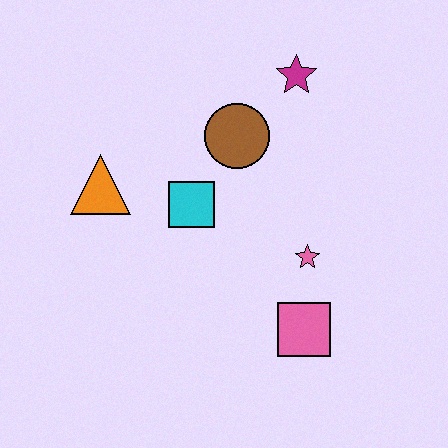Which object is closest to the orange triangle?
The cyan square is closest to the orange triangle.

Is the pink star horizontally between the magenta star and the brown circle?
No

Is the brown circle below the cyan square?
No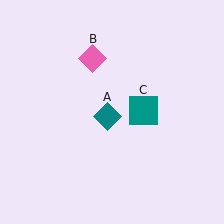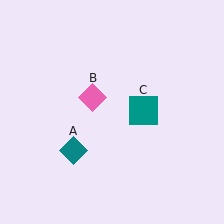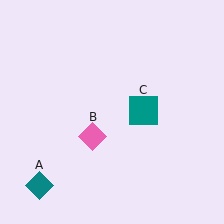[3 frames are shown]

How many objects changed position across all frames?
2 objects changed position: teal diamond (object A), pink diamond (object B).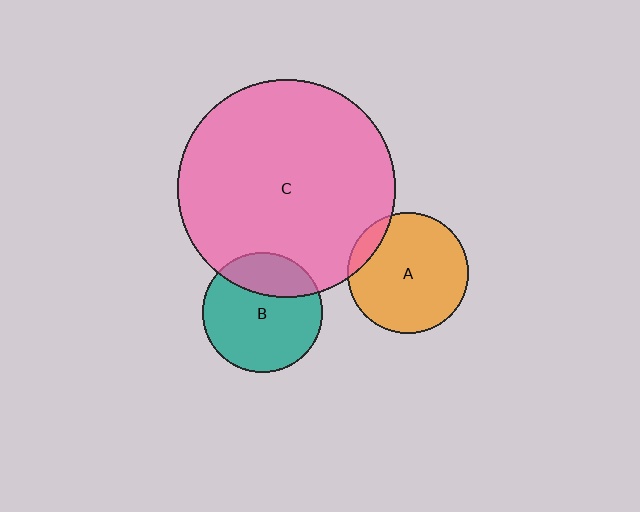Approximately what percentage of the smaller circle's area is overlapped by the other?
Approximately 25%.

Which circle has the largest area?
Circle C (pink).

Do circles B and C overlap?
Yes.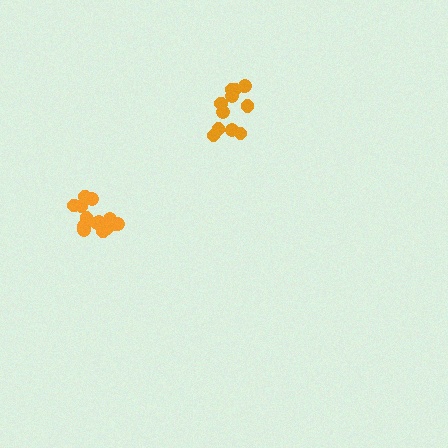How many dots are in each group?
Group 1: 14 dots, Group 2: 12 dots (26 total).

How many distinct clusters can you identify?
There are 2 distinct clusters.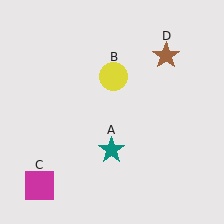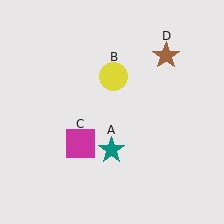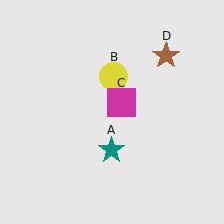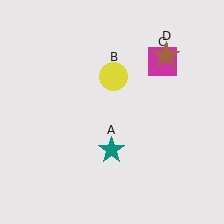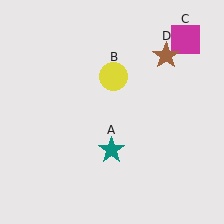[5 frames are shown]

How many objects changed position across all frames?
1 object changed position: magenta square (object C).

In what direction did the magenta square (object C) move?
The magenta square (object C) moved up and to the right.